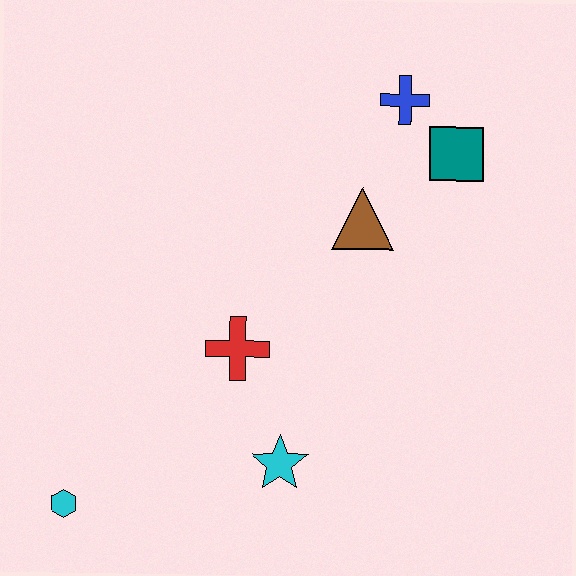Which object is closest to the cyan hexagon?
The cyan star is closest to the cyan hexagon.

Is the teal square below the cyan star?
No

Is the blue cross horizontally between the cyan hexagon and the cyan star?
No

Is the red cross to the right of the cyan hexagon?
Yes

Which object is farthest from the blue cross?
The cyan hexagon is farthest from the blue cross.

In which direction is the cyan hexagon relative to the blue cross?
The cyan hexagon is below the blue cross.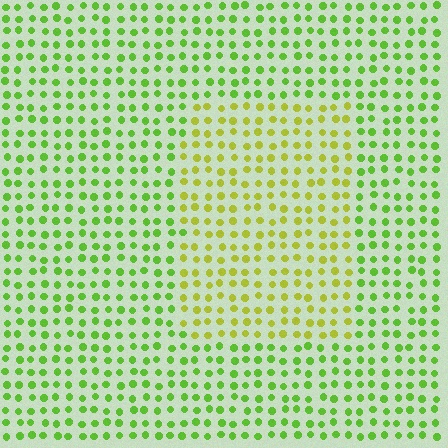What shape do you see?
I see a rectangle.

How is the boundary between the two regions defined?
The boundary is defined purely by a slight shift in hue (about 33 degrees). Spacing, size, and orientation are identical on both sides.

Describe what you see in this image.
The image is filled with small lime elements in a uniform arrangement. A rectangle-shaped region is visible where the elements are tinted to a slightly different hue, forming a subtle color boundary.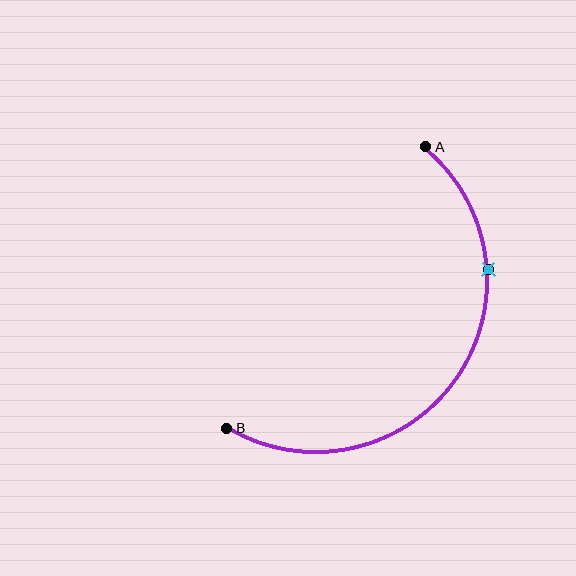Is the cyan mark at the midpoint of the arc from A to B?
No. The cyan mark lies on the arc but is closer to endpoint A. The arc midpoint would be at the point on the curve equidistant along the arc from both A and B.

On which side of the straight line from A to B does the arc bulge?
The arc bulges below and to the right of the straight line connecting A and B.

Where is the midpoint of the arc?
The arc midpoint is the point on the curve farthest from the straight line joining A and B. It sits below and to the right of that line.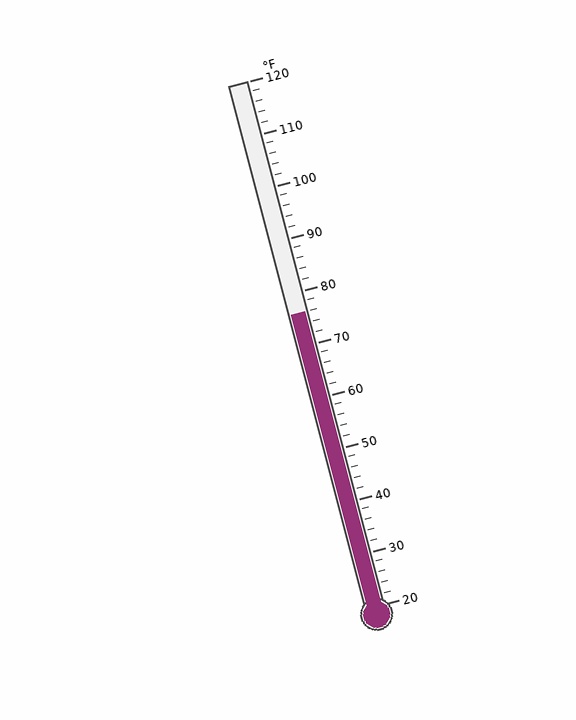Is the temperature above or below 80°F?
The temperature is below 80°F.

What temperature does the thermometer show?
The thermometer shows approximately 76°F.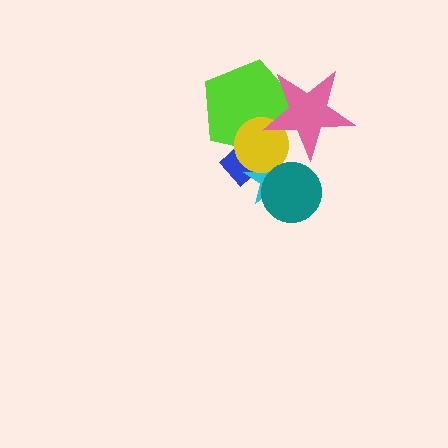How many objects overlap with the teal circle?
1 object overlaps with the teal circle.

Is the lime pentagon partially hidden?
Yes, it is partially covered by another shape.